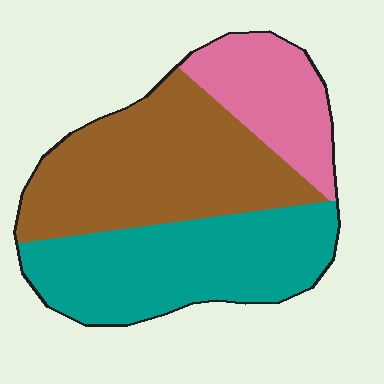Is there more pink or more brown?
Brown.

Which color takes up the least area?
Pink, at roughly 20%.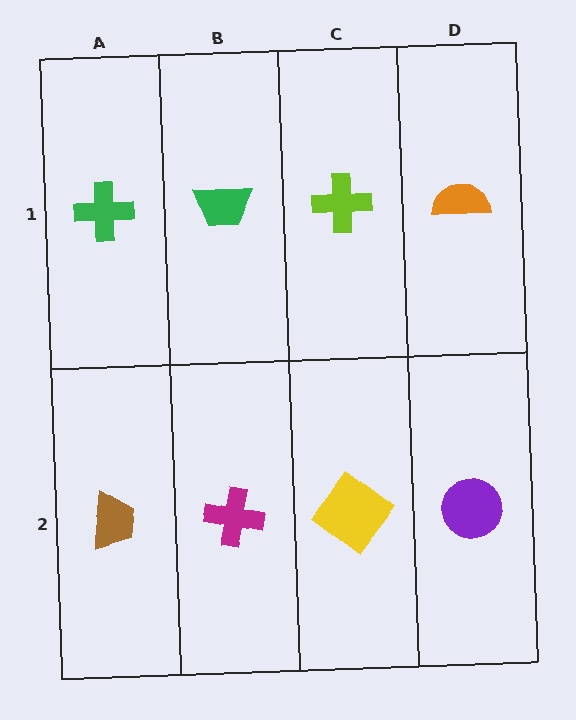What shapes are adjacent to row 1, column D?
A purple circle (row 2, column D), a lime cross (row 1, column C).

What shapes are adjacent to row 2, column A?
A green cross (row 1, column A), a magenta cross (row 2, column B).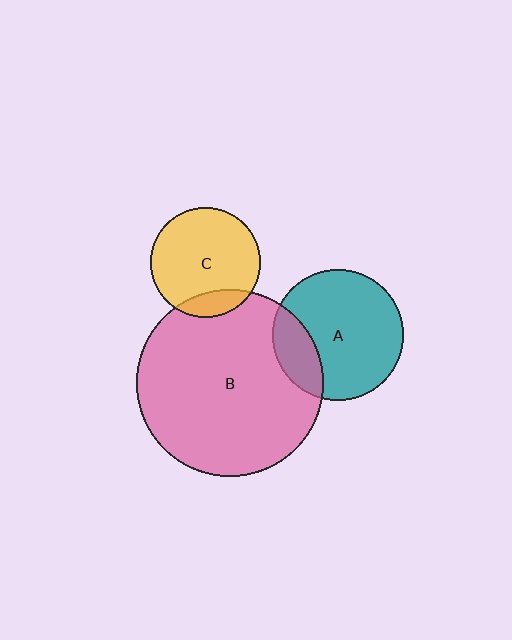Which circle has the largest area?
Circle B (pink).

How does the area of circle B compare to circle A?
Approximately 2.0 times.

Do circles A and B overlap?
Yes.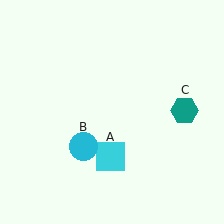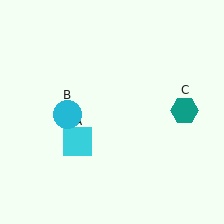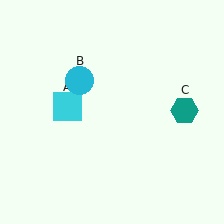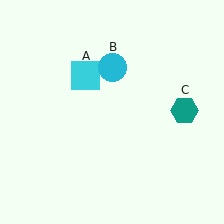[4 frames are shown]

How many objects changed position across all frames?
2 objects changed position: cyan square (object A), cyan circle (object B).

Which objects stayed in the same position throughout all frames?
Teal hexagon (object C) remained stationary.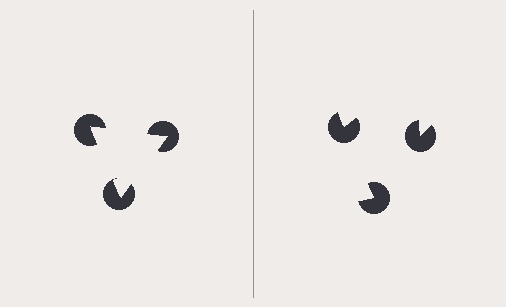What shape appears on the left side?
An illusory triangle.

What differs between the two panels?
The pac-man discs are positioned identically on both sides; only the wedge orientations differ. On the left they align to a triangle; on the right they are misaligned.